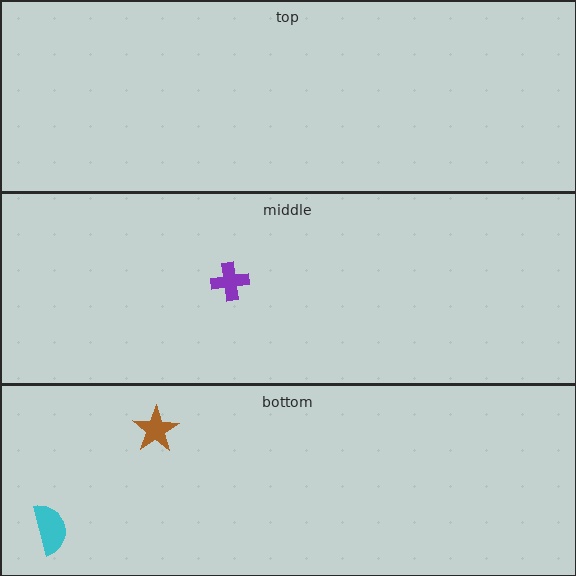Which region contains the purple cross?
The middle region.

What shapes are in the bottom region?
The brown star, the cyan semicircle.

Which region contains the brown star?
The bottom region.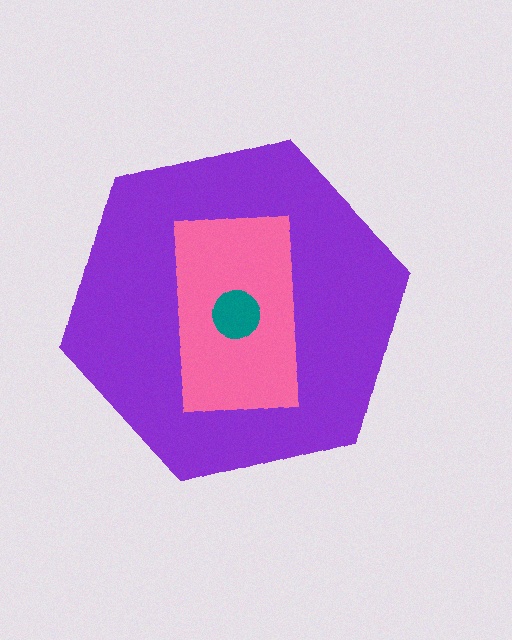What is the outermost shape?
The purple hexagon.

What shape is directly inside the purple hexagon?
The pink rectangle.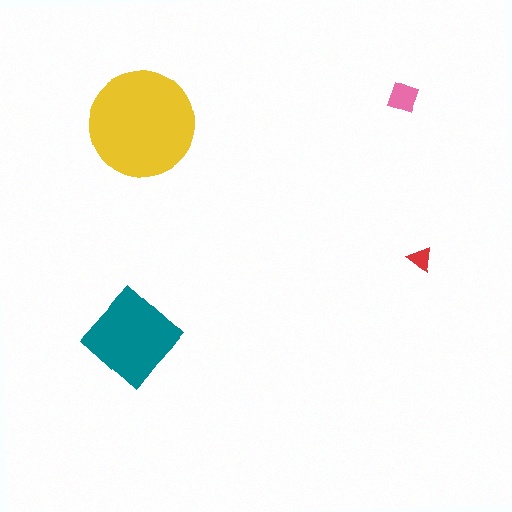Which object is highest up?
The pink diamond is topmost.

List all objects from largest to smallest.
The yellow circle, the teal diamond, the pink diamond, the red triangle.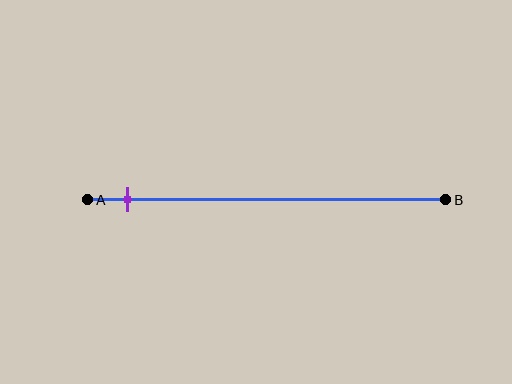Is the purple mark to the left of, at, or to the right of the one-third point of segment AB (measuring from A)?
The purple mark is to the left of the one-third point of segment AB.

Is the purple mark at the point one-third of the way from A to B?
No, the mark is at about 10% from A, not at the 33% one-third point.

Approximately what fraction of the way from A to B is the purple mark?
The purple mark is approximately 10% of the way from A to B.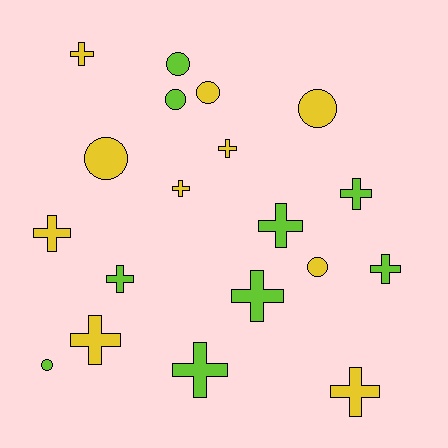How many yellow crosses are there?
There are 6 yellow crosses.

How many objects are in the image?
There are 19 objects.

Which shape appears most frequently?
Cross, with 12 objects.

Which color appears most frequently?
Yellow, with 10 objects.